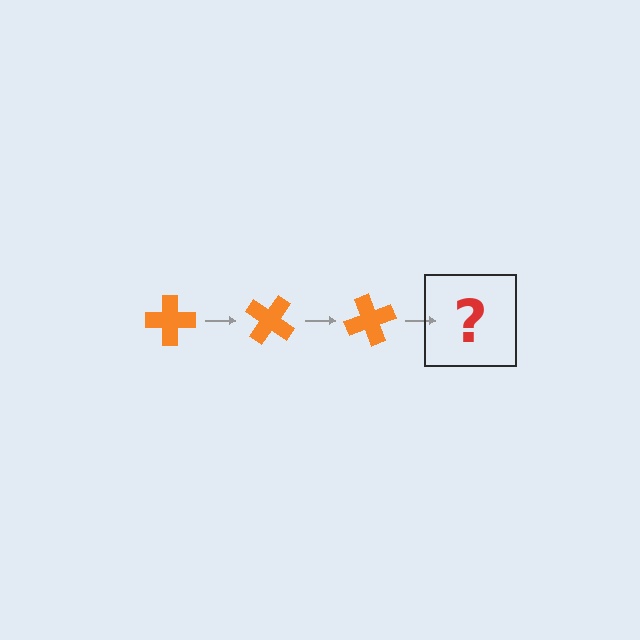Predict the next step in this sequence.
The next step is an orange cross rotated 105 degrees.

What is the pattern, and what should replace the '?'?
The pattern is that the cross rotates 35 degrees each step. The '?' should be an orange cross rotated 105 degrees.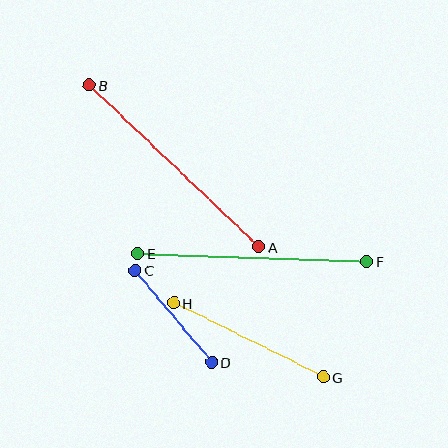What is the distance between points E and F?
The distance is approximately 229 pixels.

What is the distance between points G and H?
The distance is approximately 167 pixels.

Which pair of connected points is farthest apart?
Points A and B are farthest apart.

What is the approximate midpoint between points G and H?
The midpoint is at approximately (248, 340) pixels.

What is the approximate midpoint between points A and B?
The midpoint is at approximately (174, 166) pixels.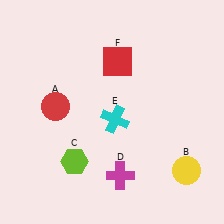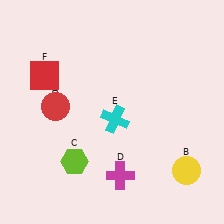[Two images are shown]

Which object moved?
The red square (F) moved left.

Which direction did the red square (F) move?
The red square (F) moved left.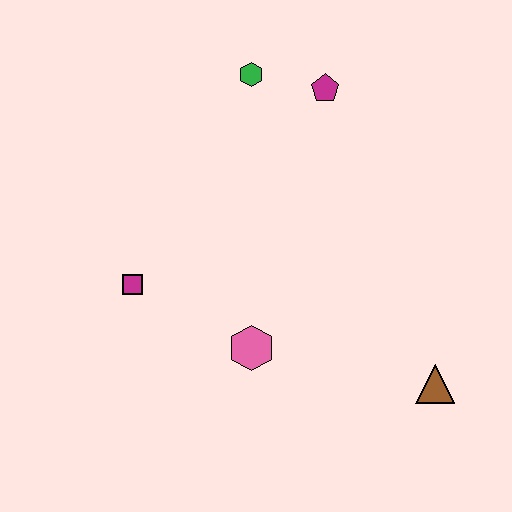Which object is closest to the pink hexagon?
The magenta square is closest to the pink hexagon.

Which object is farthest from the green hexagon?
The brown triangle is farthest from the green hexagon.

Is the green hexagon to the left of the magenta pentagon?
Yes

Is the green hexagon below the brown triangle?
No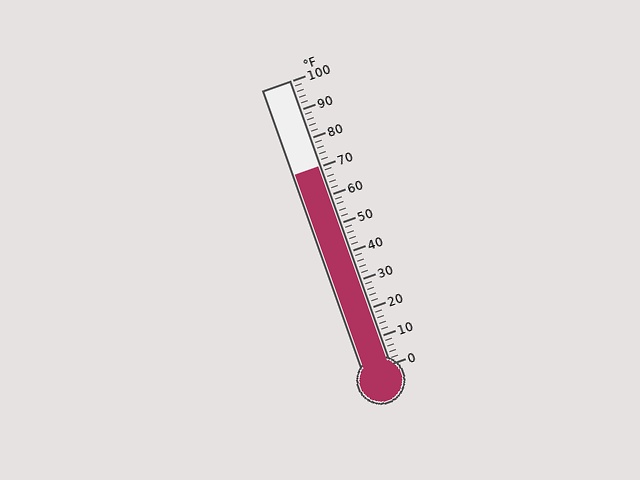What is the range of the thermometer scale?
The thermometer scale ranges from 0°F to 100°F.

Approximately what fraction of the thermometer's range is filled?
The thermometer is filled to approximately 70% of its range.